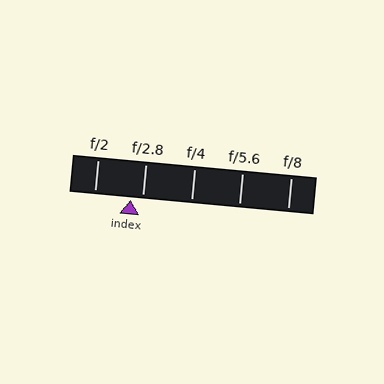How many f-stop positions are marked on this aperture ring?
There are 5 f-stop positions marked.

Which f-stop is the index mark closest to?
The index mark is closest to f/2.8.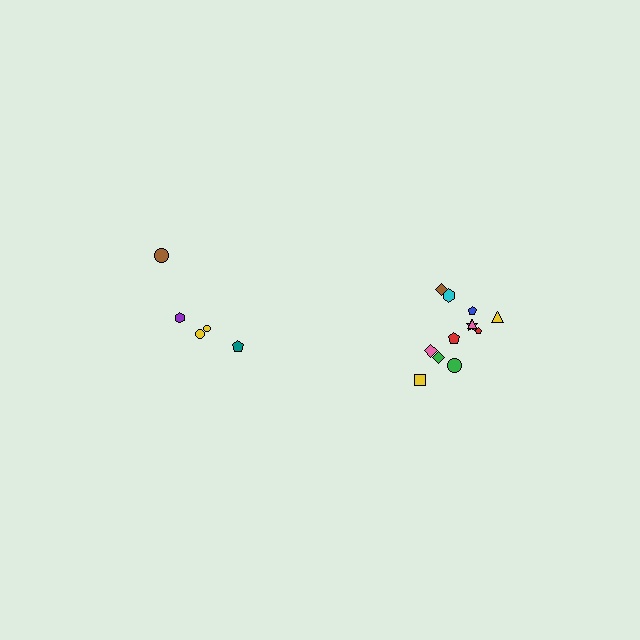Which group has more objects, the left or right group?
The right group.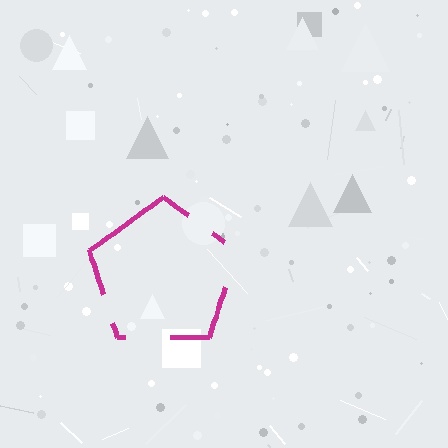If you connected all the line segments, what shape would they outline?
They would outline a pentagon.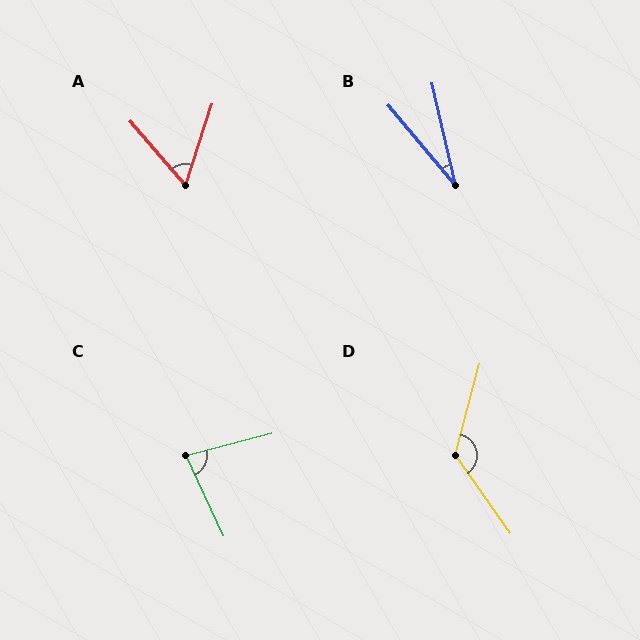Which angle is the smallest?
B, at approximately 27 degrees.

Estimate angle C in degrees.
Approximately 79 degrees.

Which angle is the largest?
D, at approximately 130 degrees.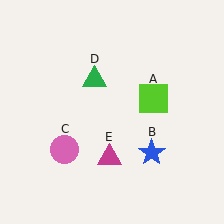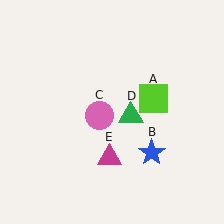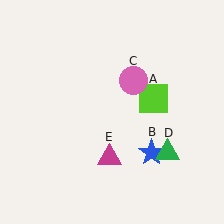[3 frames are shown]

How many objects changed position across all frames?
2 objects changed position: pink circle (object C), green triangle (object D).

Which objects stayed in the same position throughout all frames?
Lime square (object A) and blue star (object B) and magenta triangle (object E) remained stationary.